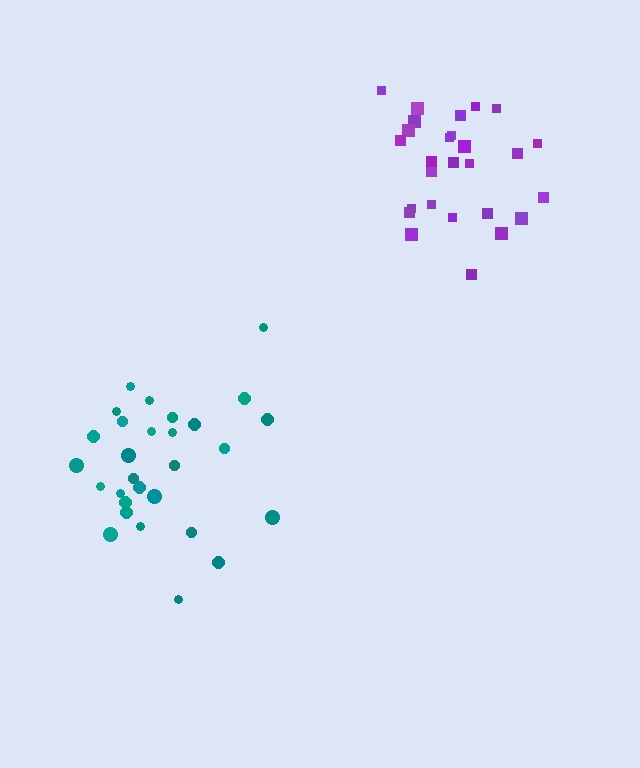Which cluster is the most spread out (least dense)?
Teal.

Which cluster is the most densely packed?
Purple.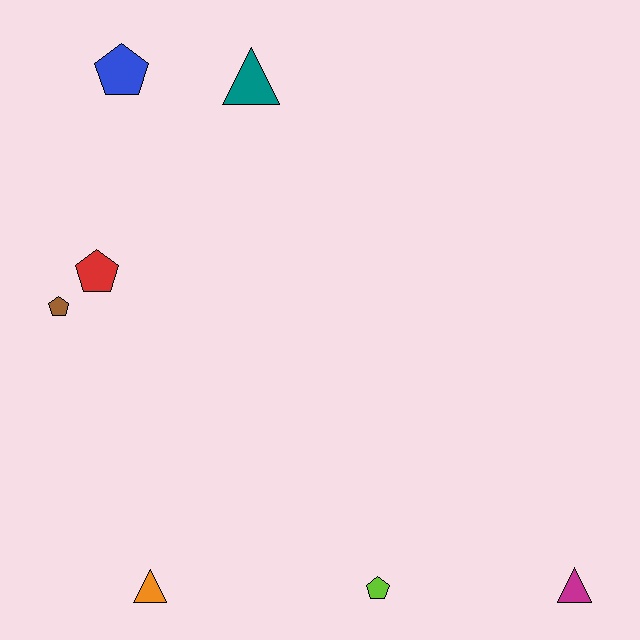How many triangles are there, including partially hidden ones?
There are 3 triangles.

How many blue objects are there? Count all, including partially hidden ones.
There is 1 blue object.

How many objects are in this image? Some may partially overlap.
There are 7 objects.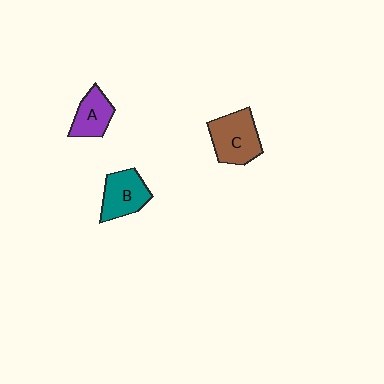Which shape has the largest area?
Shape C (brown).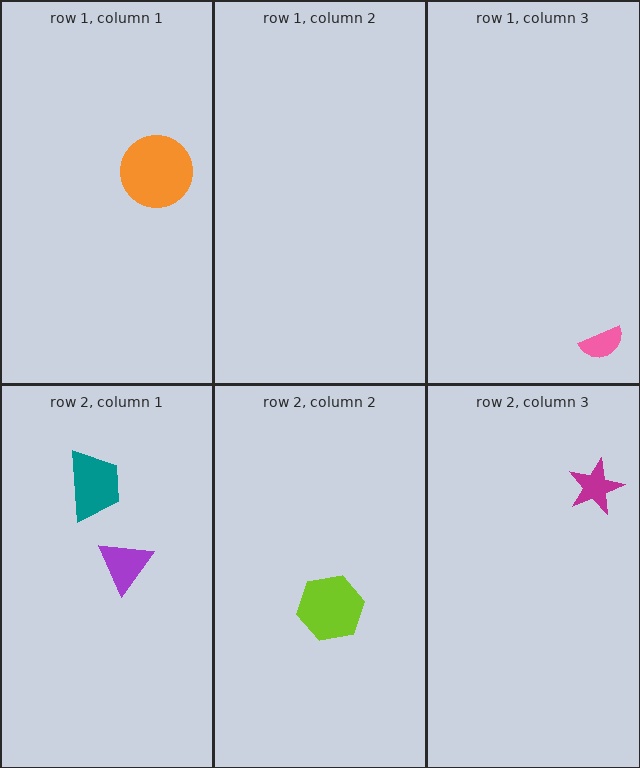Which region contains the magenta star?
The row 2, column 3 region.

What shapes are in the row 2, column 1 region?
The teal trapezoid, the purple triangle.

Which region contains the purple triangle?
The row 2, column 1 region.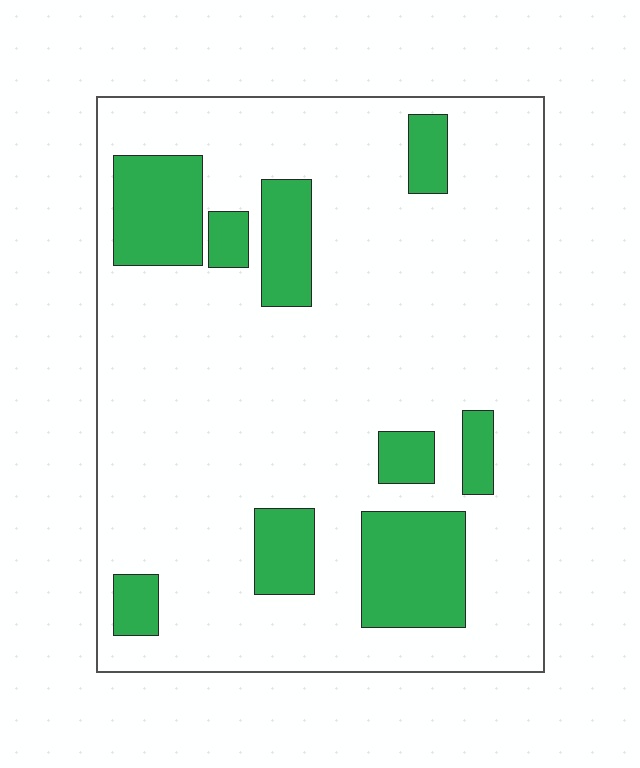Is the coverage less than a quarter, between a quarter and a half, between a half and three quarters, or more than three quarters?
Less than a quarter.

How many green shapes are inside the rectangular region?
9.